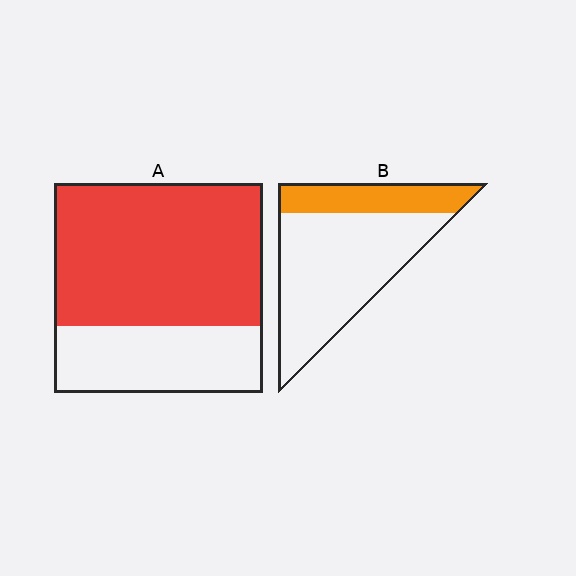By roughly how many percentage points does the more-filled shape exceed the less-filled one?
By roughly 40 percentage points (A over B).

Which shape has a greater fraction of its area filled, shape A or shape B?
Shape A.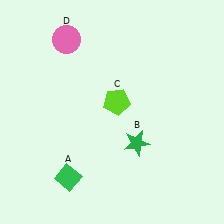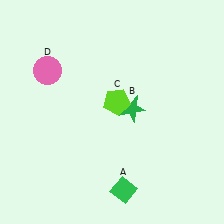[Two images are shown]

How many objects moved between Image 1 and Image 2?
3 objects moved between the two images.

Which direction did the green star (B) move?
The green star (B) moved up.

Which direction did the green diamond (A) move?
The green diamond (A) moved right.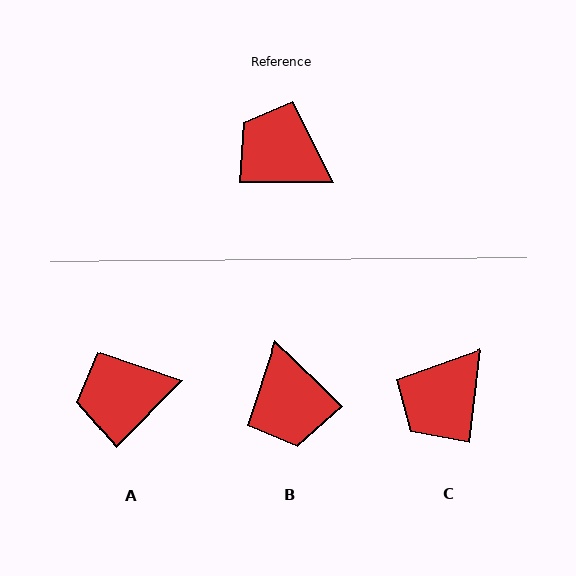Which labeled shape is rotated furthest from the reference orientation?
B, about 135 degrees away.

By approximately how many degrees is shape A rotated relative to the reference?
Approximately 45 degrees counter-clockwise.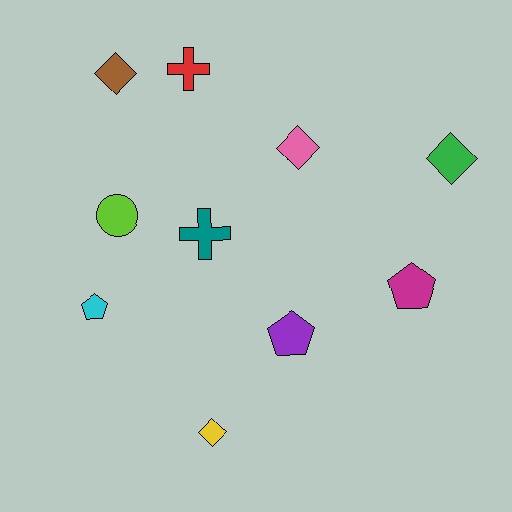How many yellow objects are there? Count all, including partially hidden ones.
There is 1 yellow object.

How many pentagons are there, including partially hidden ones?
There are 3 pentagons.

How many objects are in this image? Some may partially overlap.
There are 10 objects.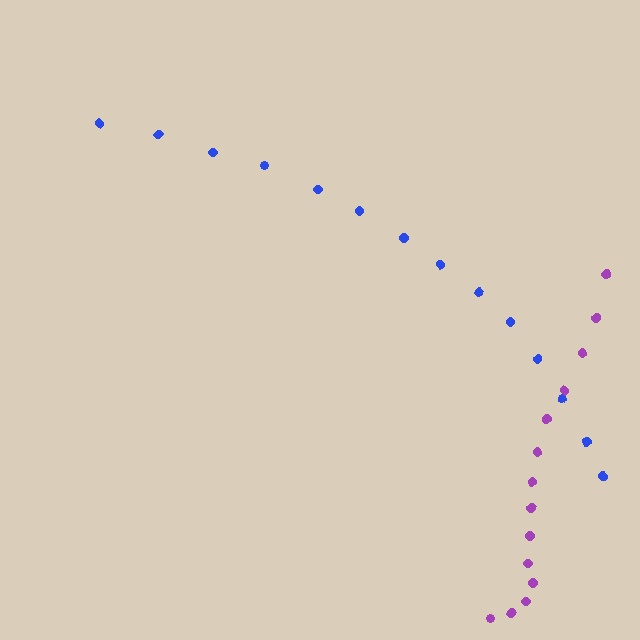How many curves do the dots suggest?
There are 2 distinct paths.